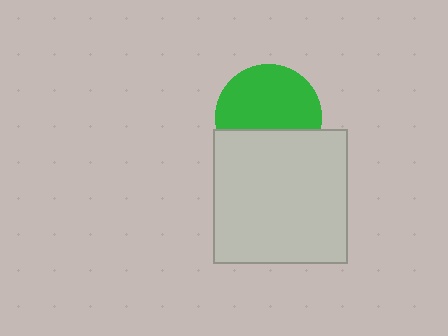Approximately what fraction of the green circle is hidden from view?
Roughly 36% of the green circle is hidden behind the light gray square.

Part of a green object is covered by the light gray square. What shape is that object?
It is a circle.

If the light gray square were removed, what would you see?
You would see the complete green circle.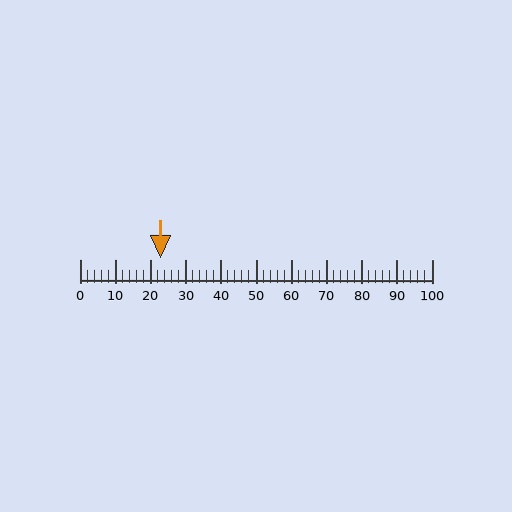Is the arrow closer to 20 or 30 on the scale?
The arrow is closer to 20.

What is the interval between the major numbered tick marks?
The major tick marks are spaced 10 units apart.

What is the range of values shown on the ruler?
The ruler shows values from 0 to 100.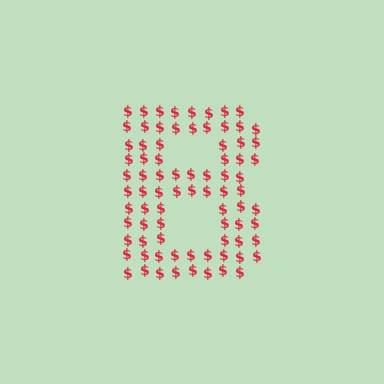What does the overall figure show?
The overall figure shows the letter B.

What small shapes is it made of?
It is made of small dollar signs.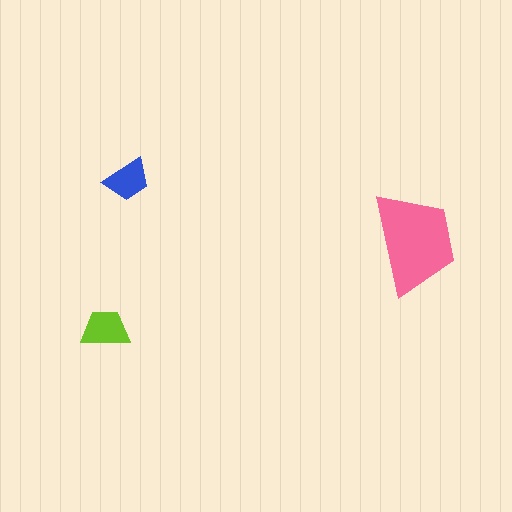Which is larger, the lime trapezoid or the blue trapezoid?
The lime one.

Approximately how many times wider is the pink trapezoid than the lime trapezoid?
About 2 times wider.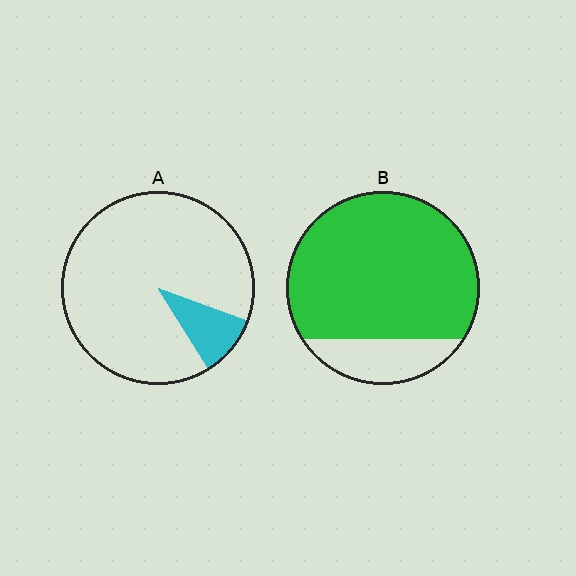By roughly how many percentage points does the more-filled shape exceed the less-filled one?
By roughly 70 percentage points (B over A).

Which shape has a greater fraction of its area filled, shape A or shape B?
Shape B.